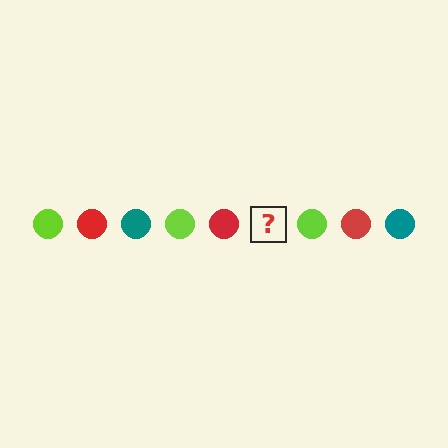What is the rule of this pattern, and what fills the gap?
The rule is that the pattern cycles through lime, red, teal circles. The gap should be filled with a teal circle.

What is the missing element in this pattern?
The missing element is a teal circle.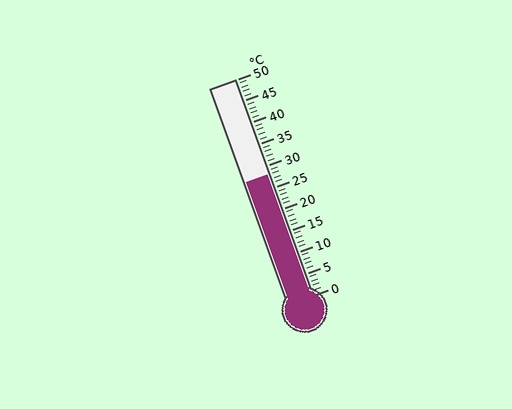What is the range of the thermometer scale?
The thermometer scale ranges from 0°C to 50°C.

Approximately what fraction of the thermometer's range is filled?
The thermometer is filled to approximately 55% of its range.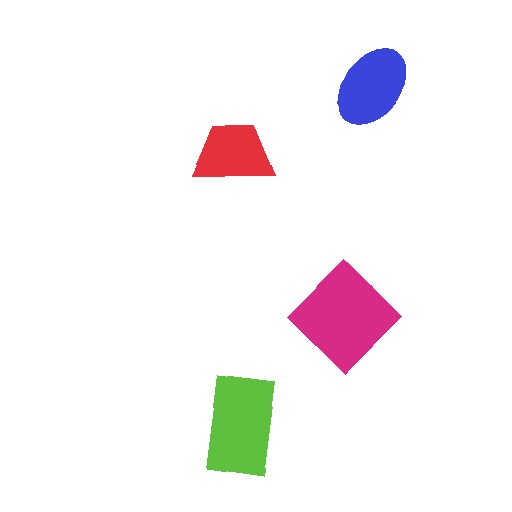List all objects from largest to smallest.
The magenta diamond, the lime rectangle, the blue ellipse, the red trapezoid.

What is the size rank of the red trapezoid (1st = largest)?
4th.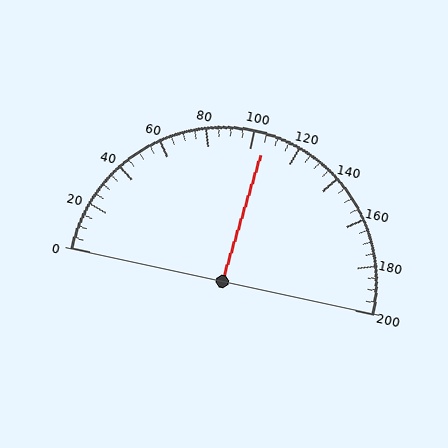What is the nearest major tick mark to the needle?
The nearest major tick mark is 100.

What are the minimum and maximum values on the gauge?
The gauge ranges from 0 to 200.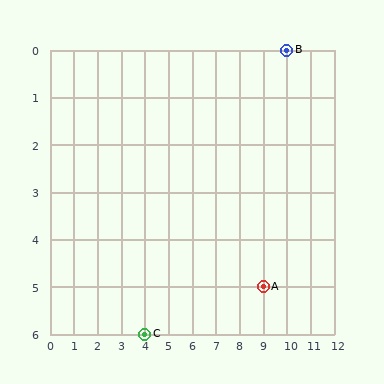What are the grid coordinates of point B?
Point B is at grid coordinates (10, 0).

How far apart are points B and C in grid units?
Points B and C are 6 columns and 6 rows apart (about 8.5 grid units diagonally).